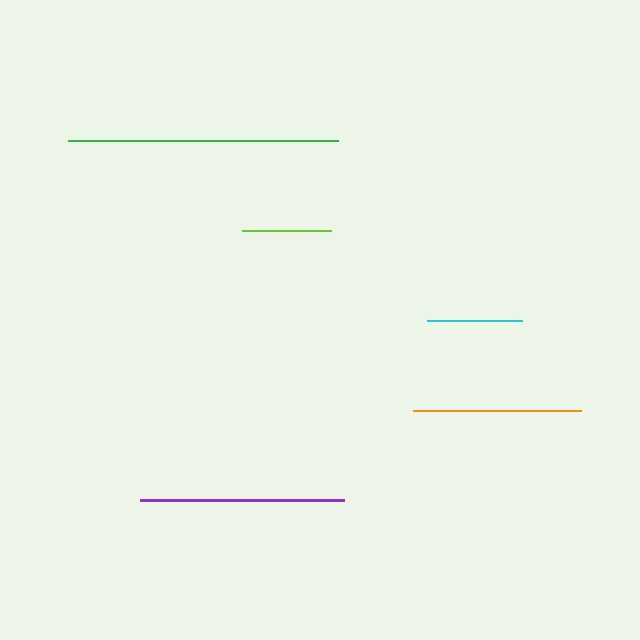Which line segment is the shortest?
The lime line is the shortest at approximately 90 pixels.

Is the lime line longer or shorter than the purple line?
The purple line is longer than the lime line.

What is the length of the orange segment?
The orange segment is approximately 168 pixels long.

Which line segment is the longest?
The green line is the longest at approximately 270 pixels.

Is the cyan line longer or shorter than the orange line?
The orange line is longer than the cyan line.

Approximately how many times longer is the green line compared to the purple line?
The green line is approximately 1.3 times the length of the purple line.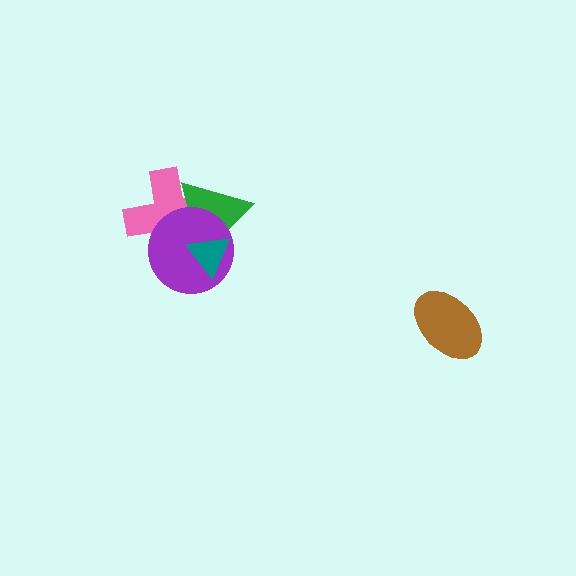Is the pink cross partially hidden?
Yes, it is partially covered by another shape.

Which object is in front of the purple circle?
The teal triangle is in front of the purple circle.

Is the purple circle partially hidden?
Yes, it is partially covered by another shape.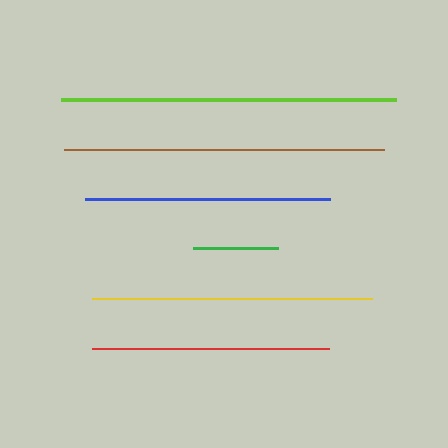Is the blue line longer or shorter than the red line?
The blue line is longer than the red line.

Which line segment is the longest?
The lime line is the longest at approximately 335 pixels.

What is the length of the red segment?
The red segment is approximately 237 pixels long.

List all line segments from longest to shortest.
From longest to shortest: lime, brown, yellow, blue, red, green.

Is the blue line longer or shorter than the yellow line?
The yellow line is longer than the blue line.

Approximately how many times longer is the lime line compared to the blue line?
The lime line is approximately 1.4 times the length of the blue line.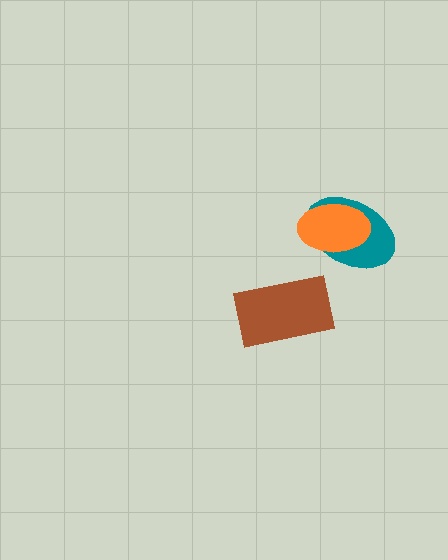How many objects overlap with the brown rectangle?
0 objects overlap with the brown rectangle.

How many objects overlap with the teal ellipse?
1 object overlaps with the teal ellipse.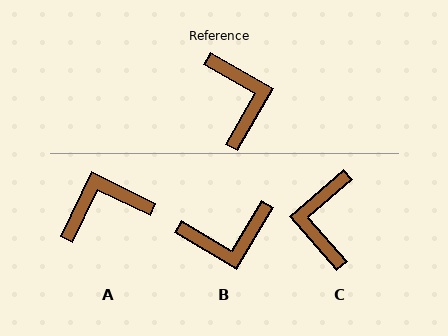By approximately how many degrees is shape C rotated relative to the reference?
Approximately 161 degrees counter-clockwise.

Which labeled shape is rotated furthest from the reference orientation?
C, about 161 degrees away.